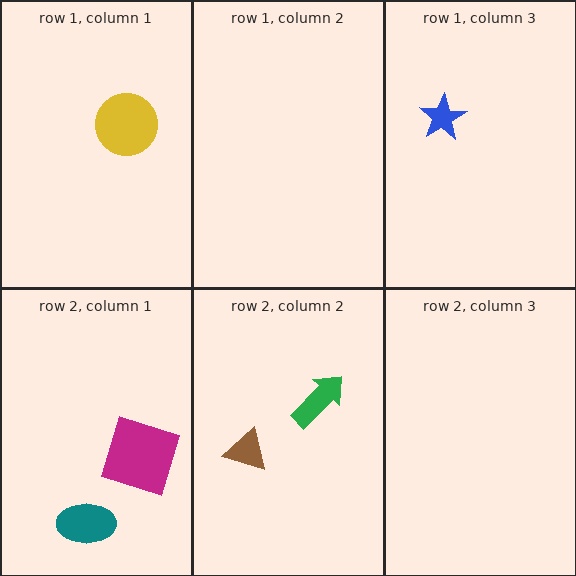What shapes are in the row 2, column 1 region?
The teal ellipse, the magenta square.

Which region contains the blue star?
The row 1, column 3 region.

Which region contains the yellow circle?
The row 1, column 1 region.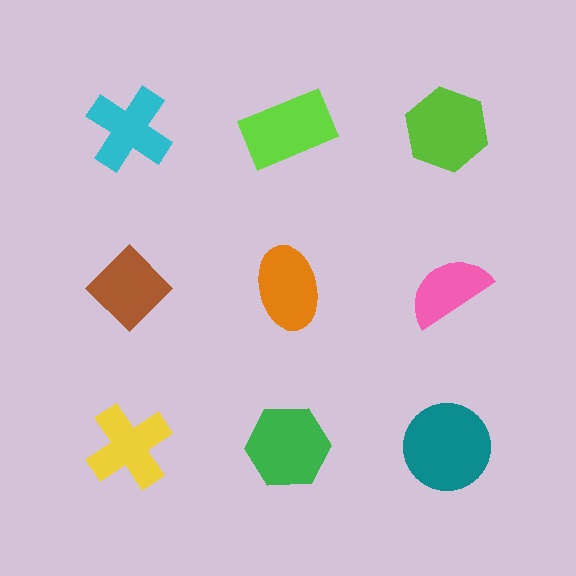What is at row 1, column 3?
A lime hexagon.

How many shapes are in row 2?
3 shapes.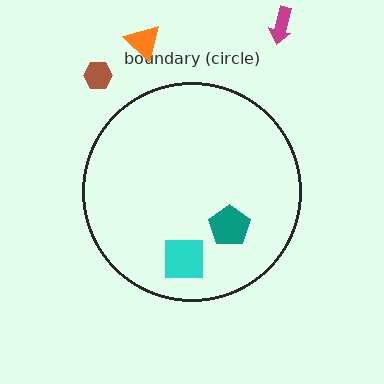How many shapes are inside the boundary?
2 inside, 3 outside.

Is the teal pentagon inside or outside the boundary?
Inside.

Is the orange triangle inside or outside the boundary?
Outside.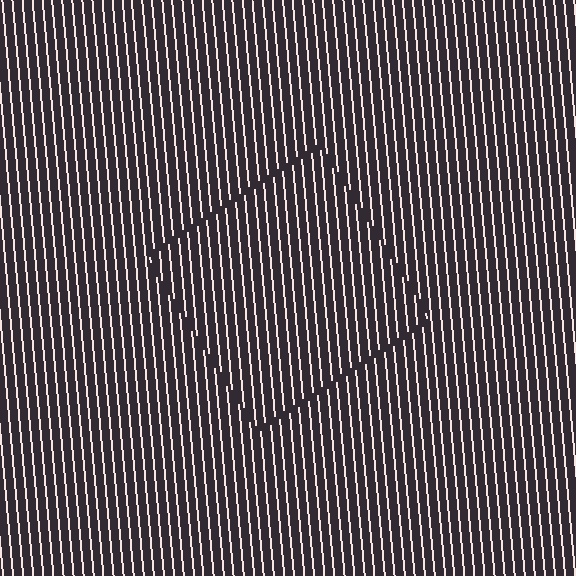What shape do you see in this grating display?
An illusory square. The interior of the shape contains the same grating, shifted by half a period — the contour is defined by the phase discontinuity where line-ends from the inner and outer gratings abut.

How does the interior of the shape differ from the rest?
The interior of the shape contains the same grating, shifted by half a period — the contour is defined by the phase discontinuity where line-ends from the inner and outer gratings abut.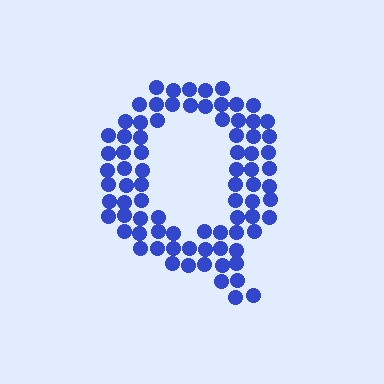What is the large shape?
The large shape is the letter Q.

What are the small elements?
The small elements are circles.